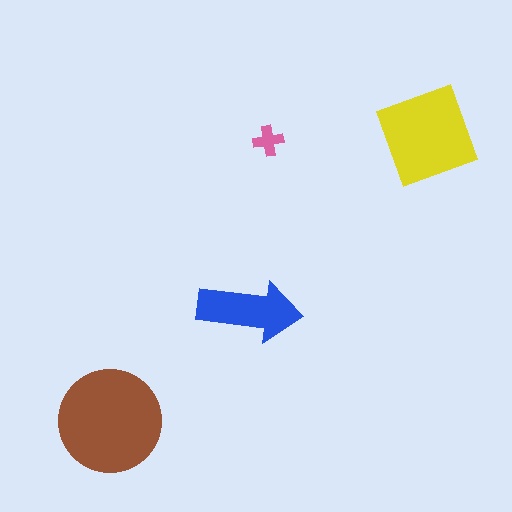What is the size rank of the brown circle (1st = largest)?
1st.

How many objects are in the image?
There are 4 objects in the image.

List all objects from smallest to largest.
The pink cross, the blue arrow, the yellow square, the brown circle.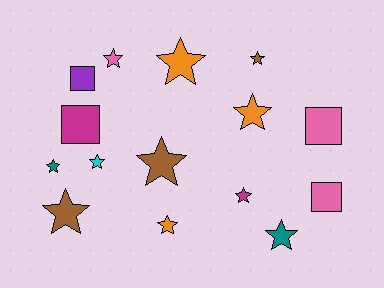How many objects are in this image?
There are 15 objects.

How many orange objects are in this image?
There are 3 orange objects.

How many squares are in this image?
There are 4 squares.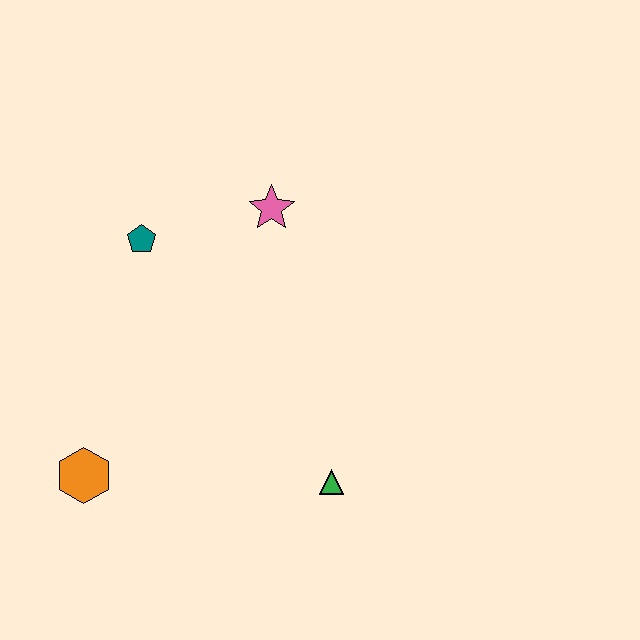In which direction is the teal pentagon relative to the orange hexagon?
The teal pentagon is above the orange hexagon.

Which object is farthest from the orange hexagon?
The pink star is farthest from the orange hexagon.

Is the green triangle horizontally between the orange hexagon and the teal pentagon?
No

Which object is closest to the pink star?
The teal pentagon is closest to the pink star.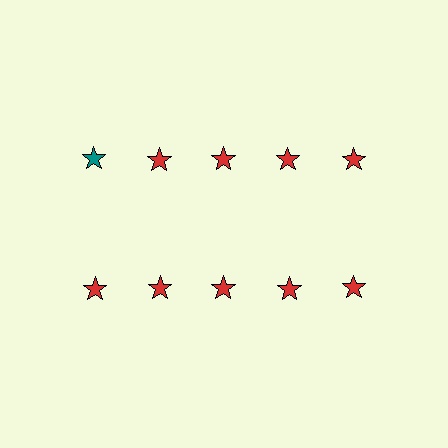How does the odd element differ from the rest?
It has a different color: teal instead of red.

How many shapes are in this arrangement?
There are 10 shapes arranged in a grid pattern.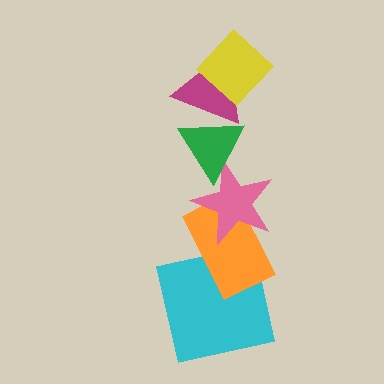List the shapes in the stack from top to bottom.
From top to bottom: the yellow diamond, the magenta triangle, the green triangle, the pink star, the orange rectangle, the cyan square.